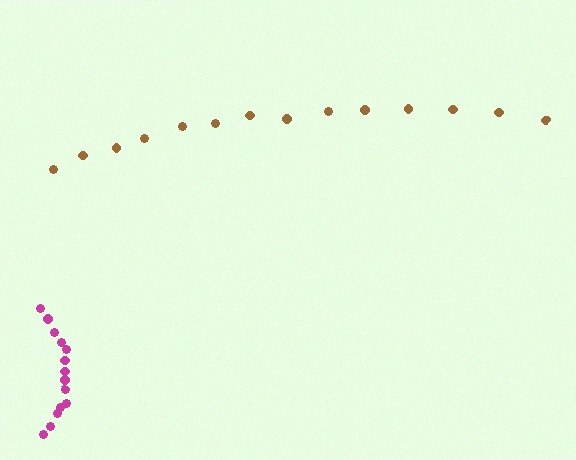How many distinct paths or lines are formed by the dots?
There are 2 distinct paths.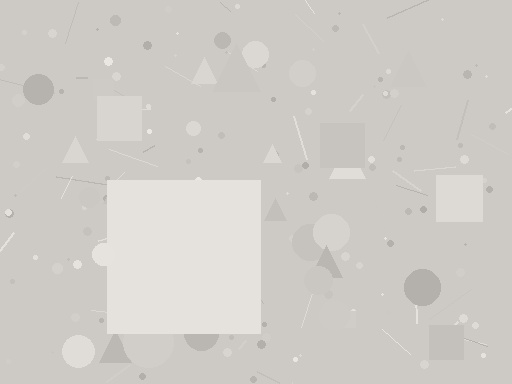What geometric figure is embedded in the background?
A square is embedded in the background.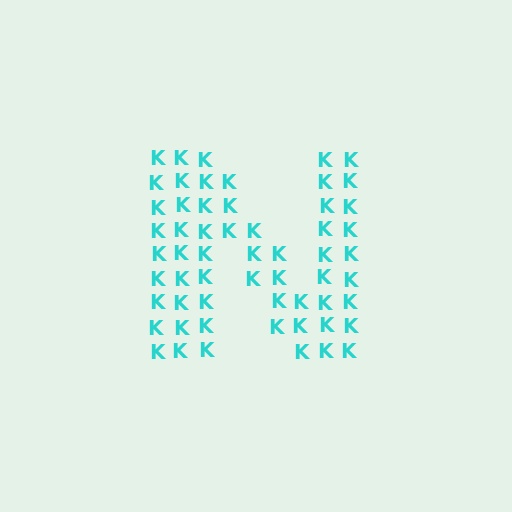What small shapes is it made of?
It is made of small letter K's.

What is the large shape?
The large shape is the letter N.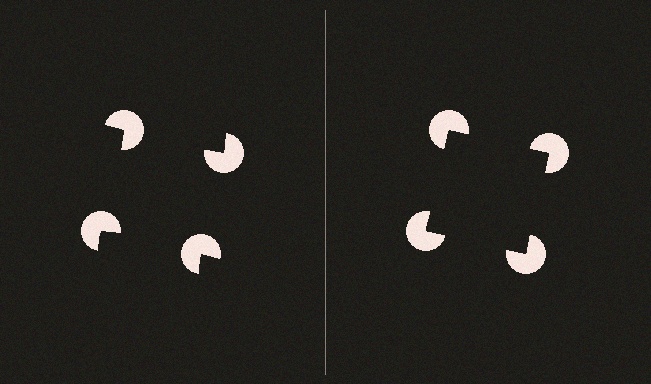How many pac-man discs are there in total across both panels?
8 — 4 on each side.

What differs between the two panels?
The pac-man discs are positioned identically on both sides; only the wedge orientations differ. On the right they align to a square; on the left they are misaligned.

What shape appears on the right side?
An illusory square.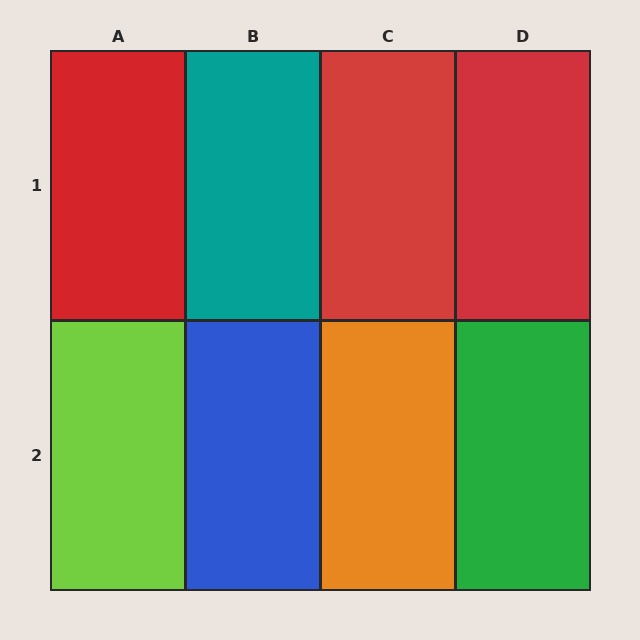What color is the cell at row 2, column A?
Lime.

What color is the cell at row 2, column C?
Orange.